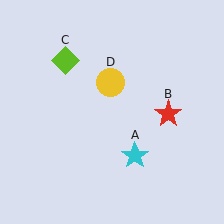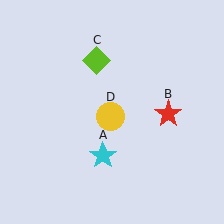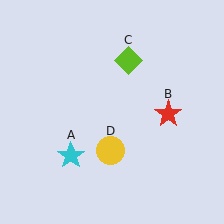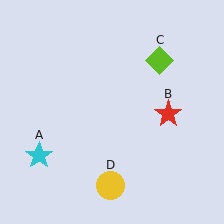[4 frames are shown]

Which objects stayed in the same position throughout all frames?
Red star (object B) remained stationary.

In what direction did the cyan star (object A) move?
The cyan star (object A) moved left.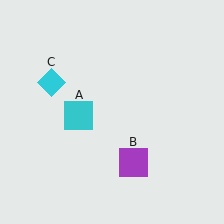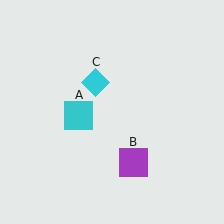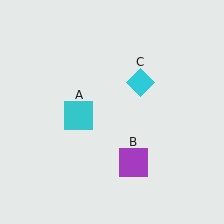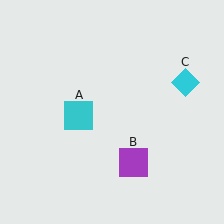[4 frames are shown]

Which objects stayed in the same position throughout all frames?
Cyan square (object A) and purple square (object B) remained stationary.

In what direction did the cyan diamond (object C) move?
The cyan diamond (object C) moved right.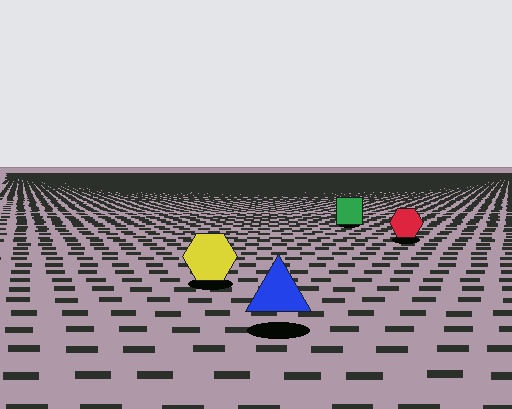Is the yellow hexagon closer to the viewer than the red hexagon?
Yes. The yellow hexagon is closer — you can tell from the texture gradient: the ground texture is coarser near it.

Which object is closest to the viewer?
The blue triangle is closest. The texture marks near it are larger and more spread out.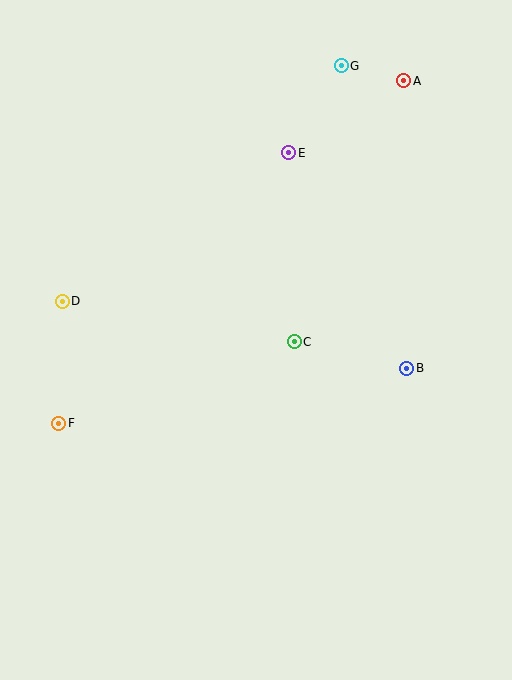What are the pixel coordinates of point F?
Point F is at (59, 423).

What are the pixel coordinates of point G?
Point G is at (341, 66).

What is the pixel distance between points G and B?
The distance between G and B is 309 pixels.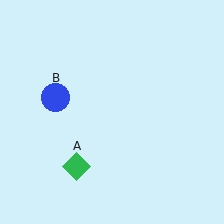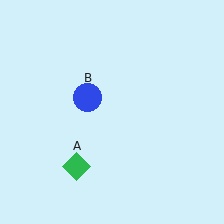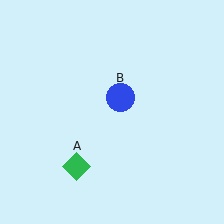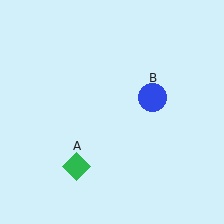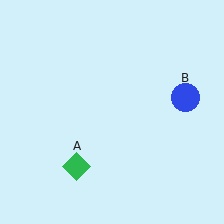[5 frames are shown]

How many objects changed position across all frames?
1 object changed position: blue circle (object B).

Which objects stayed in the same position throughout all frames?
Green diamond (object A) remained stationary.